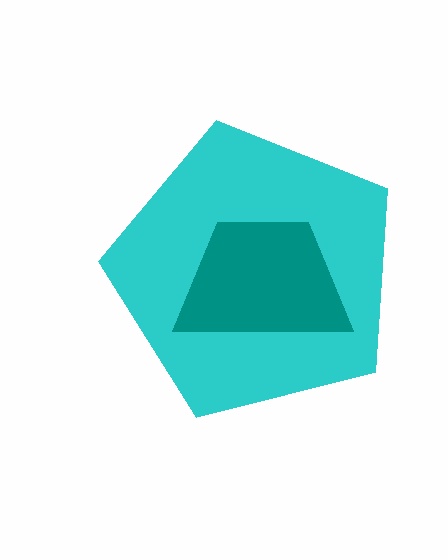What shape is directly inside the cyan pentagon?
The teal trapezoid.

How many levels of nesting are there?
2.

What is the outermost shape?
The cyan pentagon.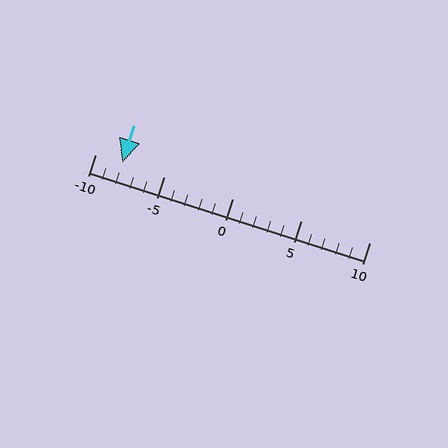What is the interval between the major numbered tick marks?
The major tick marks are spaced 5 units apart.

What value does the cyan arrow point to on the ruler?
The cyan arrow points to approximately -8.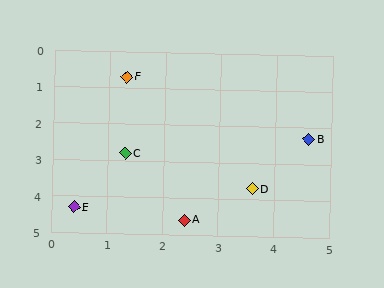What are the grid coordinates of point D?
Point D is at approximately (3.6, 3.7).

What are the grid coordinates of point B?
Point B is at approximately (4.6, 2.3).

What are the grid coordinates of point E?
Point E is at approximately (0.4, 4.3).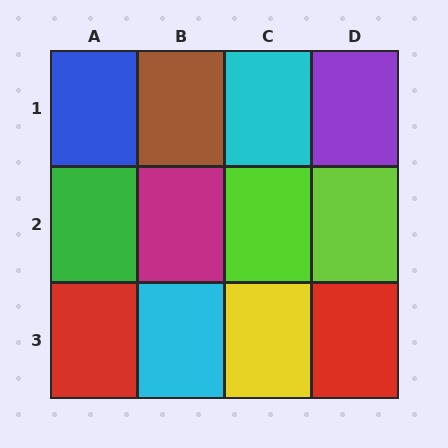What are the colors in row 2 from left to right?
Green, magenta, lime, lime.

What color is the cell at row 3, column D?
Red.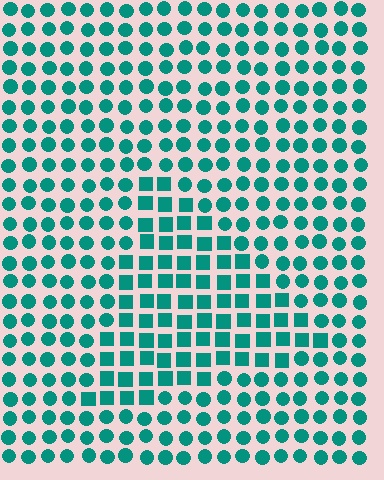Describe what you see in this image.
The image is filled with small teal elements arranged in a uniform grid. A triangle-shaped region contains squares, while the surrounding area contains circles. The boundary is defined purely by the change in element shape.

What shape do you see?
I see a triangle.